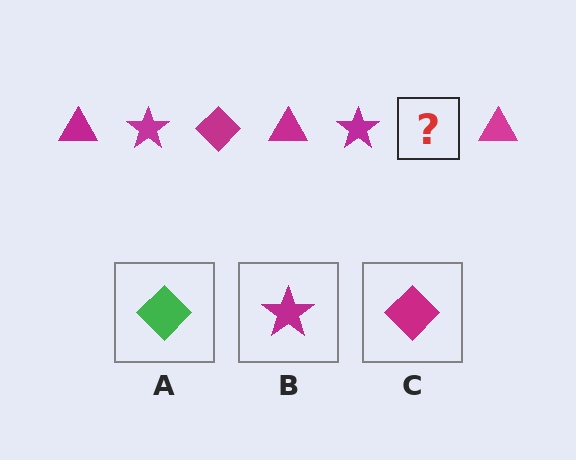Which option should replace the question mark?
Option C.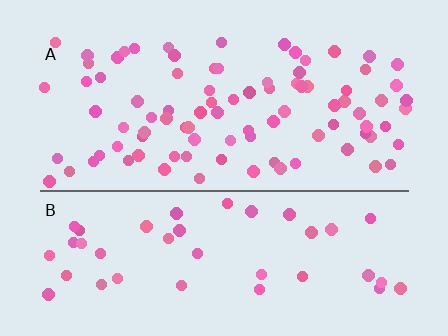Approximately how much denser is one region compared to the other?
Approximately 2.0× — region A over region B.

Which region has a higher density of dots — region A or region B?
A (the top).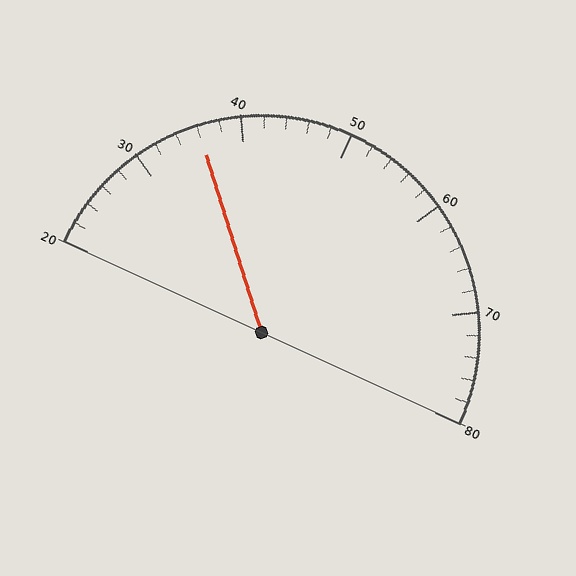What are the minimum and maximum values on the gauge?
The gauge ranges from 20 to 80.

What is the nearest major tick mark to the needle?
The nearest major tick mark is 40.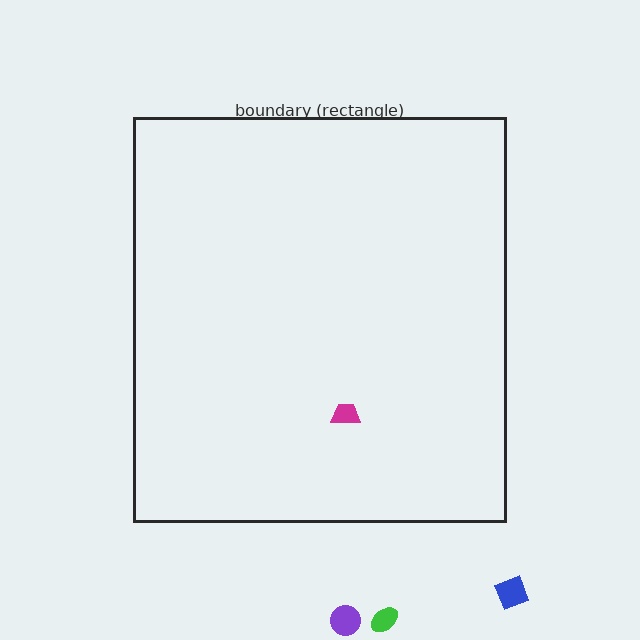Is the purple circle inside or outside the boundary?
Outside.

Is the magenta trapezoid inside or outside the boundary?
Inside.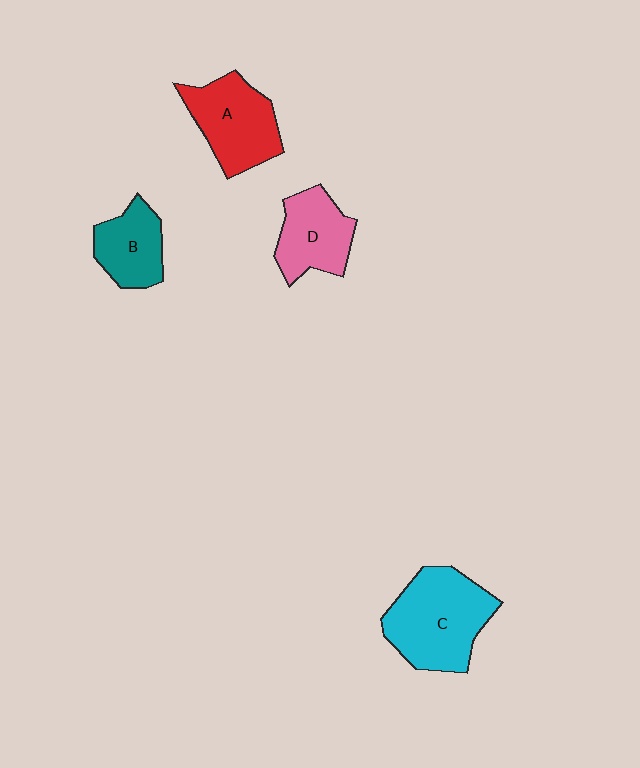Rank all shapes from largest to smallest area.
From largest to smallest: C (cyan), A (red), D (pink), B (teal).